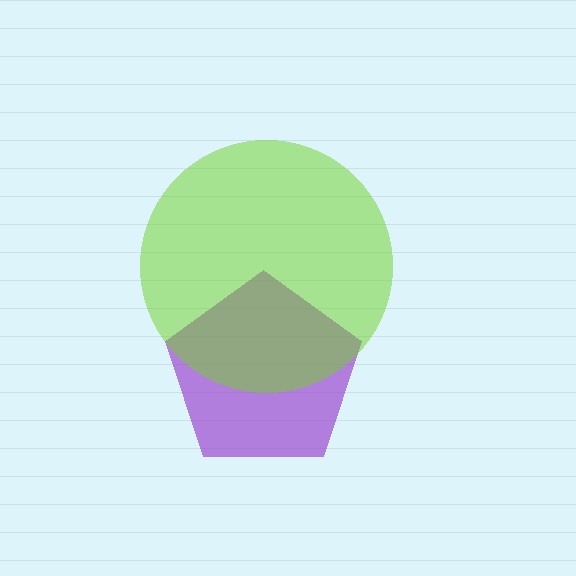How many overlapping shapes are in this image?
There are 2 overlapping shapes in the image.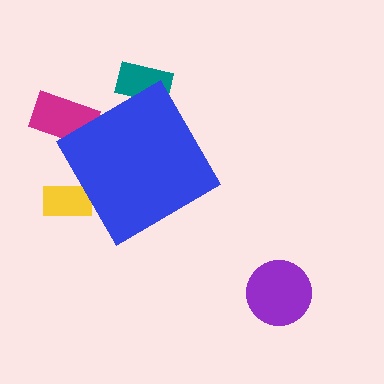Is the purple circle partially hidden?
No, the purple circle is fully visible.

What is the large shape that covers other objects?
A blue diamond.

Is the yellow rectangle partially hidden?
Yes, the yellow rectangle is partially hidden behind the blue diamond.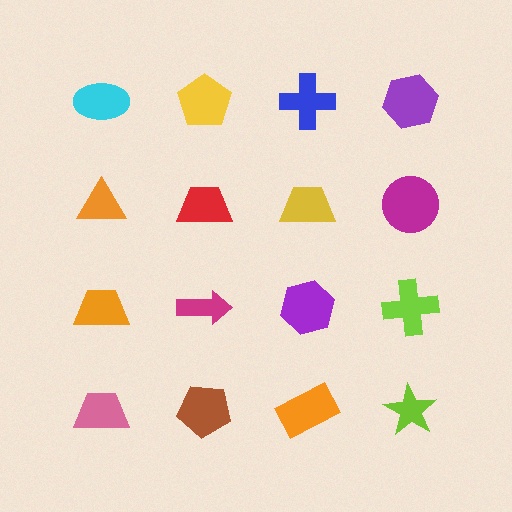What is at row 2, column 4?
A magenta circle.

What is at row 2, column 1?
An orange triangle.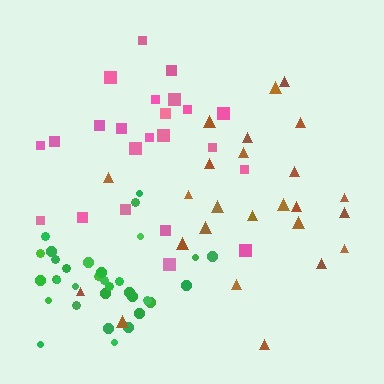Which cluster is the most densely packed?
Green.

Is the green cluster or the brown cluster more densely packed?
Green.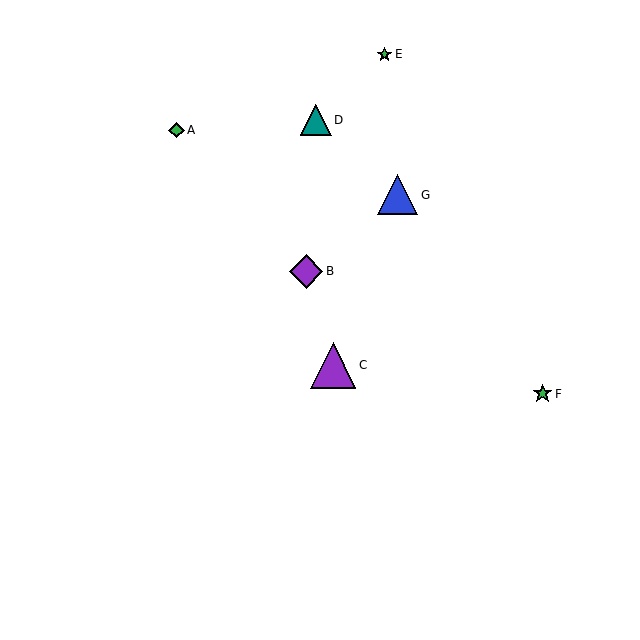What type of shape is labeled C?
Shape C is a purple triangle.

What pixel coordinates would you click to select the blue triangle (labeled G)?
Click at (398, 195) to select the blue triangle G.